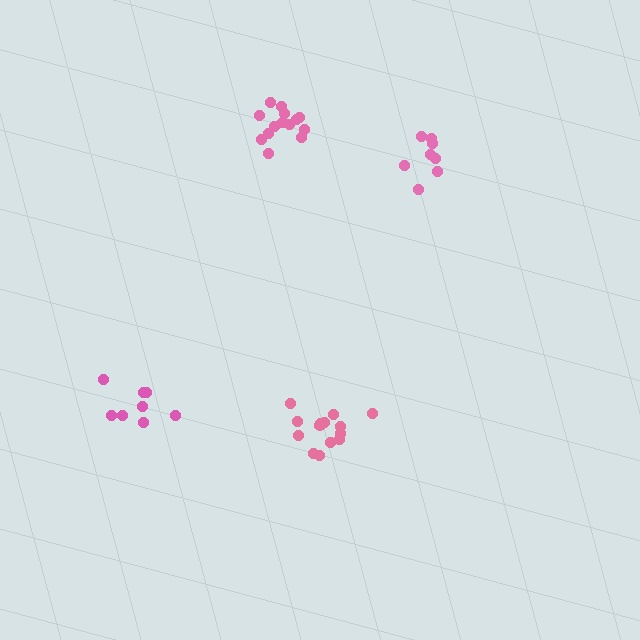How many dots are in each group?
Group 1: 14 dots, Group 2: 8 dots, Group 3: 8 dots, Group 4: 14 dots (44 total).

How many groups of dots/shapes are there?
There are 4 groups.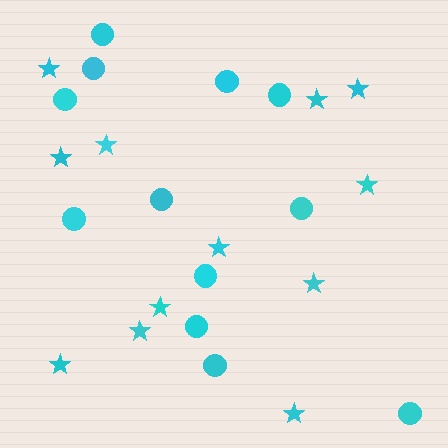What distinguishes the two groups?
There are 2 groups: one group of circles (12) and one group of stars (12).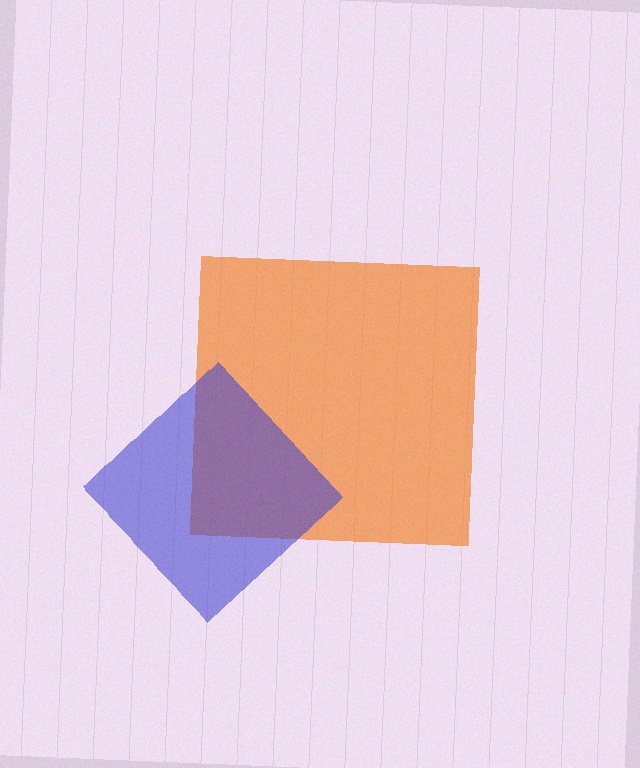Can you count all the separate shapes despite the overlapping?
Yes, there are 2 separate shapes.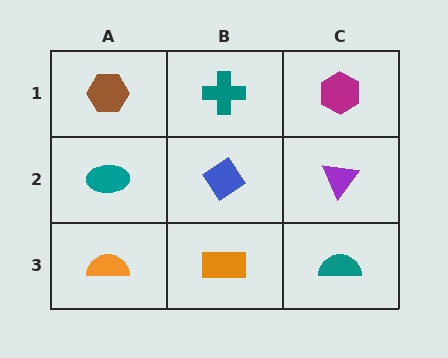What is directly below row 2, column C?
A teal semicircle.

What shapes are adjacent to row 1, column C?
A purple triangle (row 2, column C), a teal cross (row 1, column B).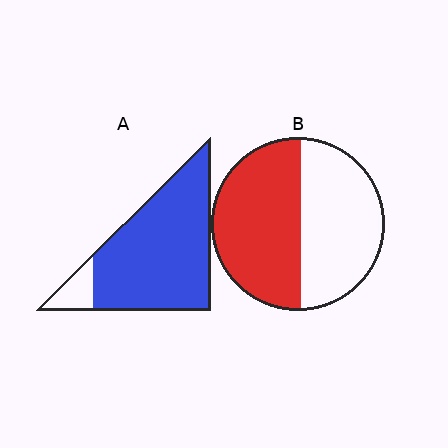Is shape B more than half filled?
Roughly half.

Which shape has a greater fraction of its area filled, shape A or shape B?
Shape A.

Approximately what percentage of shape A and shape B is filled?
A is approximately 90% and B is approximately 50%.